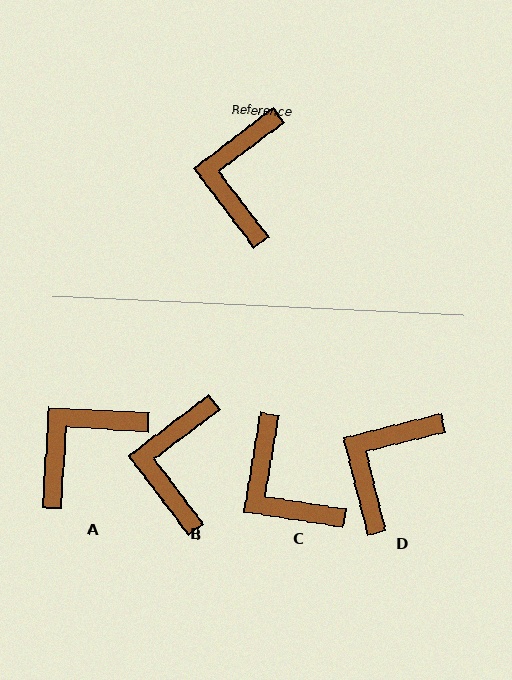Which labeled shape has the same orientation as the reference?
B.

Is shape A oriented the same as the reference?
No, it is off by about 41 degrees.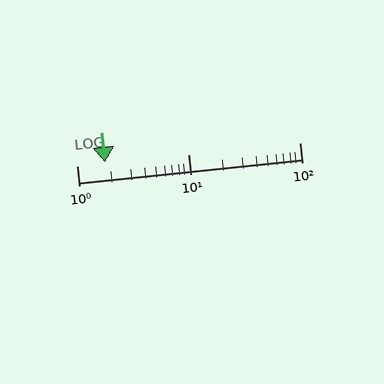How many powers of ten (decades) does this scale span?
The scale spans 2 decades, from 1 to 100.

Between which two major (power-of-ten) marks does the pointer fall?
The pointer is between 1 and 10.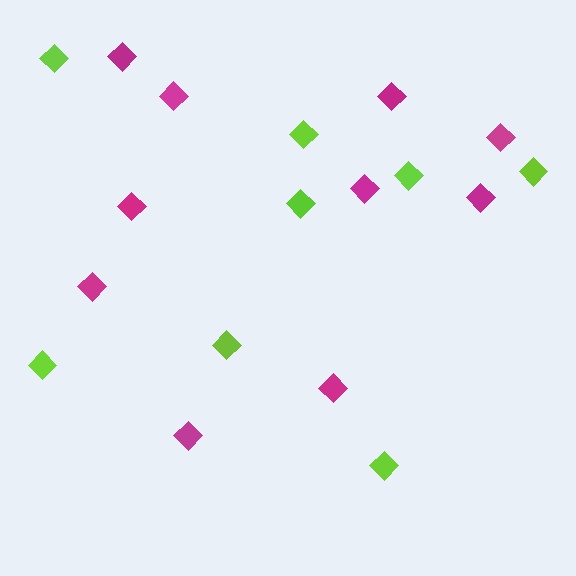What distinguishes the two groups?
There are 2 groups: one group of magenta diamonds (10) and one group of lime diamonds (8).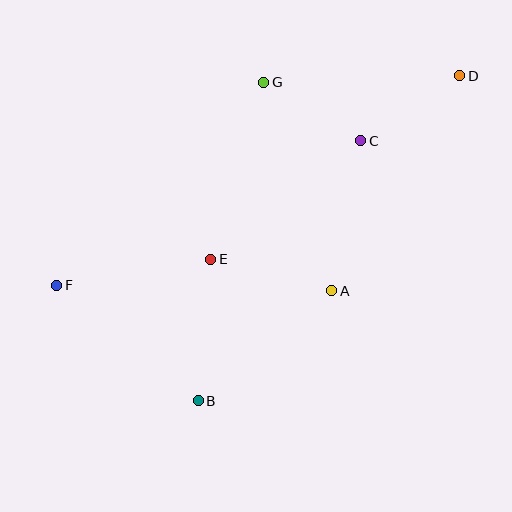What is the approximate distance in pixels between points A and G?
The distance between A and G is approximately 219 pixels.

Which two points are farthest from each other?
Points D and F are farthest from each other.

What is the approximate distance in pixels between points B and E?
The distance between B and E is approximately 142 pixels.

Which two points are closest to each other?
Points C and G are closest to each other.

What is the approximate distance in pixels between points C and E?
The distance between C and E is approximately 191 pixels.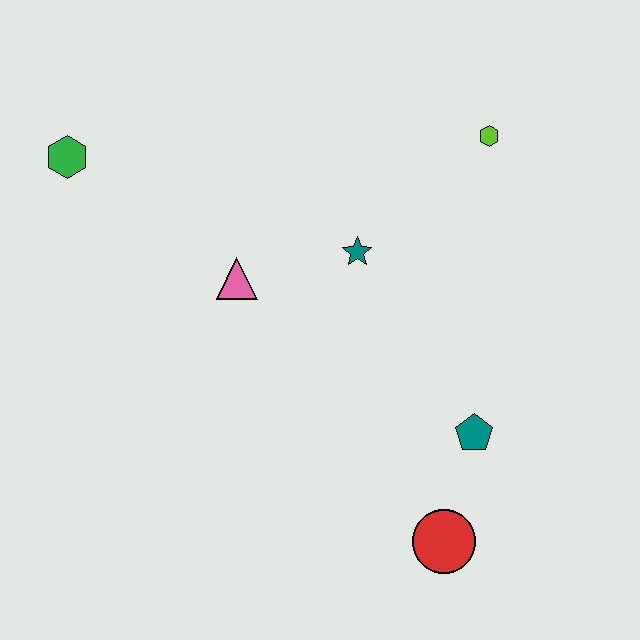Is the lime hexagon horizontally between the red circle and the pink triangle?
No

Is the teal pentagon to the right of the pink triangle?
Yes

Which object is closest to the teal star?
The pink triangle is closest to the teal star.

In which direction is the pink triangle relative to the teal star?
The pink triangle is to the left of the teal star.